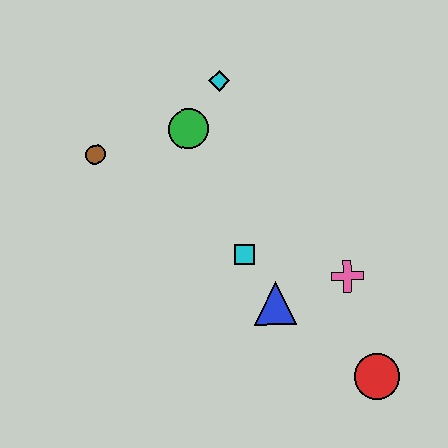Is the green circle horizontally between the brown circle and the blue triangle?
Yes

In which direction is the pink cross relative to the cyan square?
The pink cross is to the right of the cyan square.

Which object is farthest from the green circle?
The red circle is farthest from the green circle.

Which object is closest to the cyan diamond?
The green circle is closest to the cyan diamond.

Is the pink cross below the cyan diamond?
Yes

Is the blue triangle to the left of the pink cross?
Yes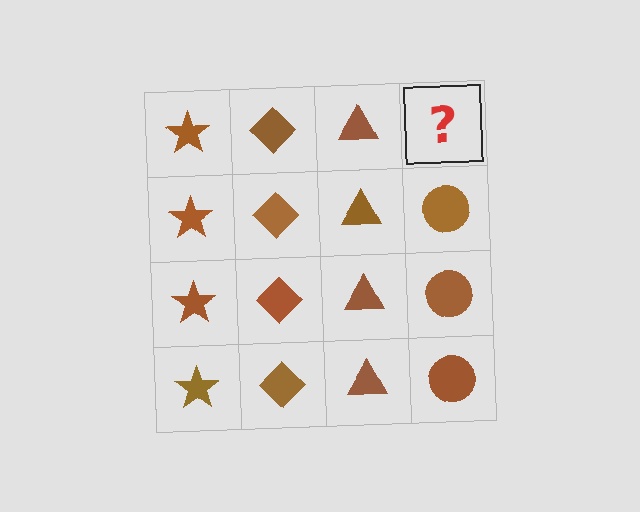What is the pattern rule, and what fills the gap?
The rule is that each column has a consistent shape. The gap should be filled with a brown circle.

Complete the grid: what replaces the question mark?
The question mark should be replaced with a brown circle.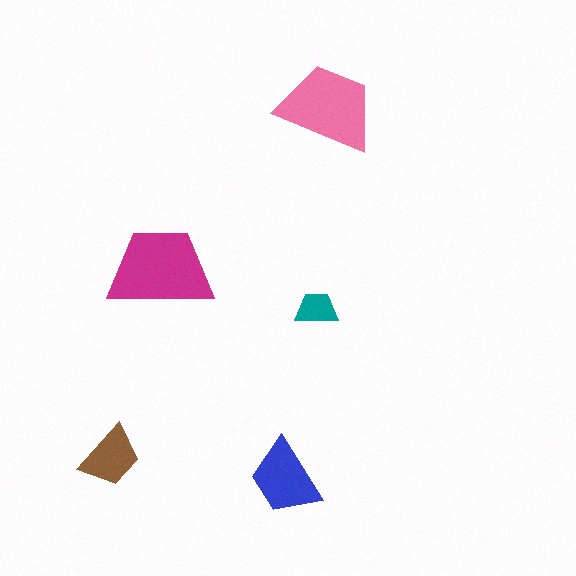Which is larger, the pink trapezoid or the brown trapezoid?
The pink one.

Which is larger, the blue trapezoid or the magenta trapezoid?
The magenta one.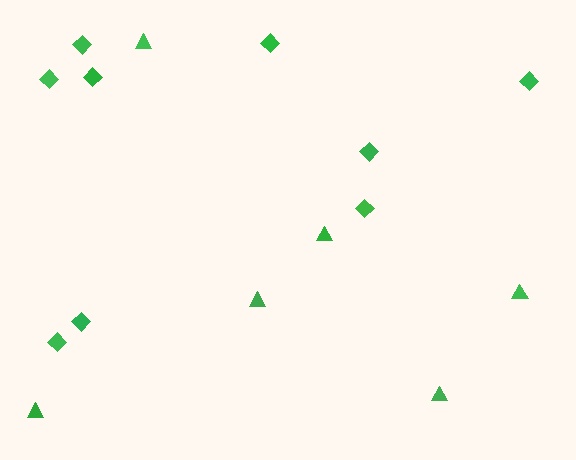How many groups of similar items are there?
There are 2 groups: one group of triangles (6) and one group of diamonds (9).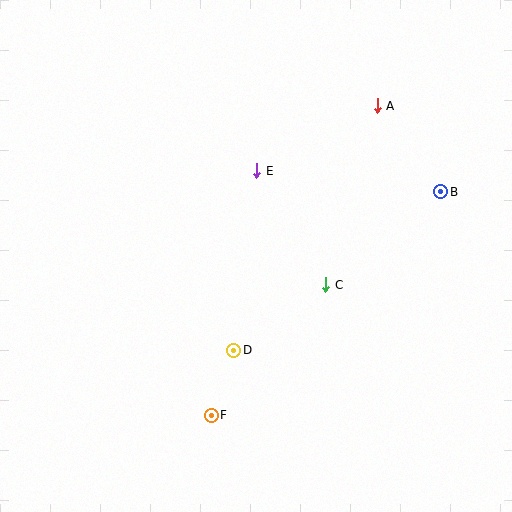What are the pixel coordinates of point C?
Point C is at (326, 285).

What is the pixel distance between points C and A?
The distance between C and A is 186 pixels.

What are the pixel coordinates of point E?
Point E is at (257, 171).